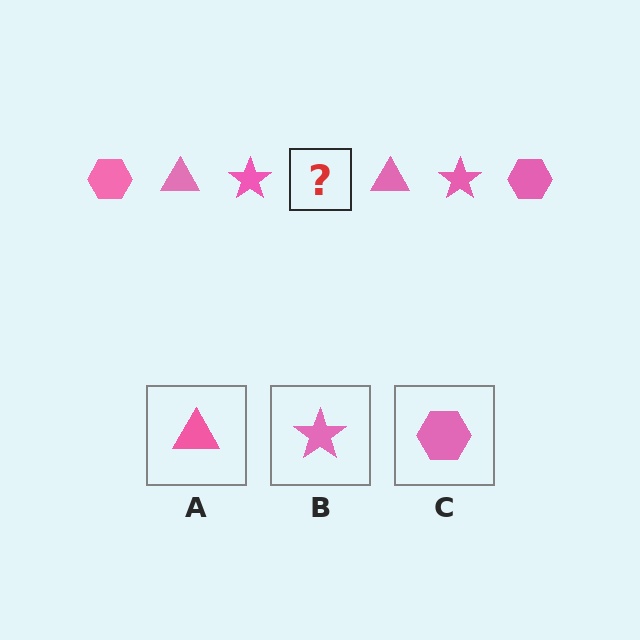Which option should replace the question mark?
Option C.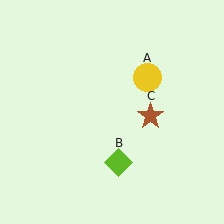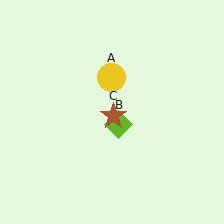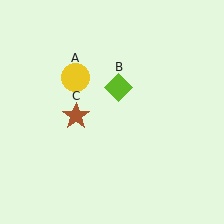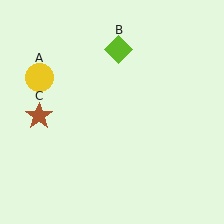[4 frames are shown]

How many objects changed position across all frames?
3 objects changed position: yellow circle (object A), lime diamond (object B), brown star (object C).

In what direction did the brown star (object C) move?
The brown star (object C) moved left.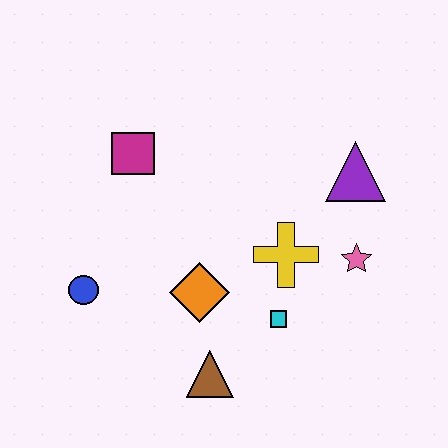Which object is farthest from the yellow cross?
The blue circle is farthest from the yellow cross.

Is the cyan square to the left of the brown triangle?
No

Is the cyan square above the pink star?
No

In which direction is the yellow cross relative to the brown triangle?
The yellow cross is above the brown triangle.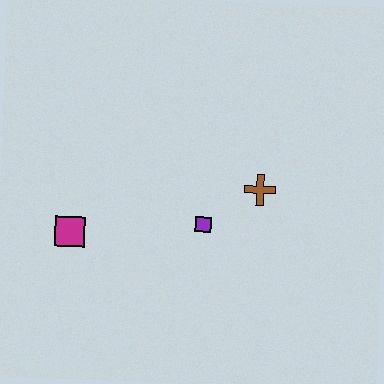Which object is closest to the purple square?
The brown cross is closest to the purple square.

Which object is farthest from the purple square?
The magenta square is farthest from the purple square.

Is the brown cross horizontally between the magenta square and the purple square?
No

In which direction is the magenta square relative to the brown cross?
The magenta square is to the left of the brown cross.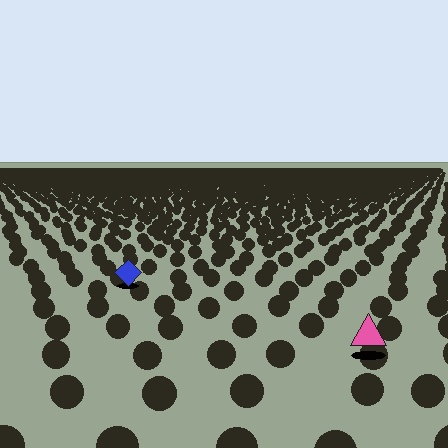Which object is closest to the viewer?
The pink triangle is closest. The texture marks near it are larger and more spread out.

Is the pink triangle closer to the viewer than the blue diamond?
Yes. The pink triangle is closer — you can tell from the texture gradient: the ground texture is coarser near it.